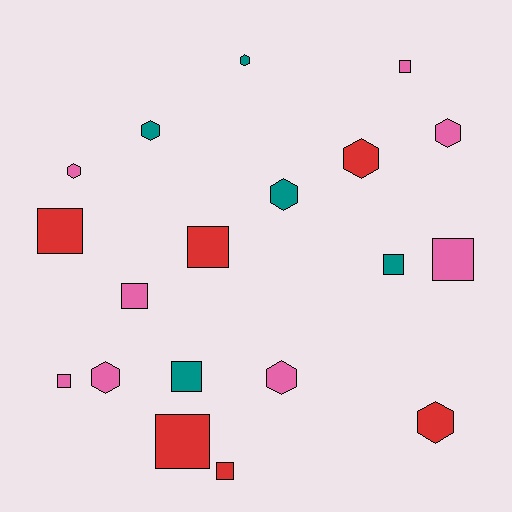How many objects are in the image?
There are 19 objects.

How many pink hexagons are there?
There are 4 pink hexagons.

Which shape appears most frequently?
Square, with 10 objects.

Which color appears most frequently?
Pink, with 8 objects.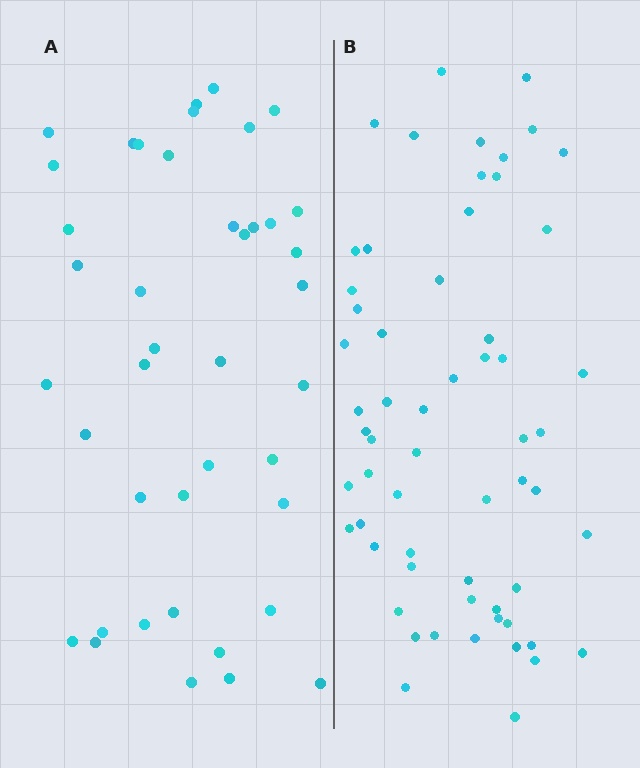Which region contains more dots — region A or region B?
Region B (the right region) has more dots.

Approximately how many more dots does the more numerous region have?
Region B has approximately 20 more dots than region A.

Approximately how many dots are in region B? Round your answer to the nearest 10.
About 60 dots.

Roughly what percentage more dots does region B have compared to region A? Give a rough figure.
About 45% more.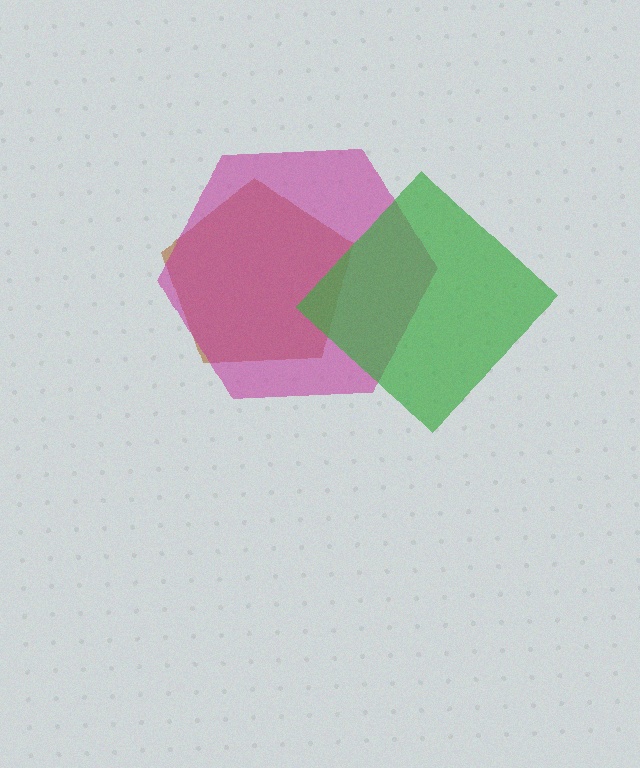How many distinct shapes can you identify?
There are 3 distinct shapes: a brown pentagon, a magenta hexagon, a green diamond.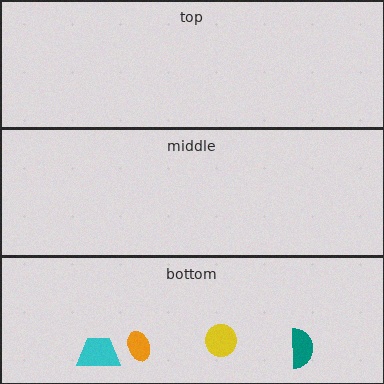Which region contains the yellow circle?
The bottom region.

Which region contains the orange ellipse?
The bottom region.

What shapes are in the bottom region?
The orange ellipse, the teal semicircle, the yellow circle, the cyan trapezoid.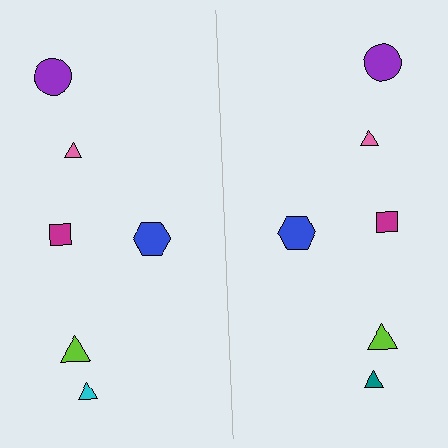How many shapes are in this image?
There are 12 shapes in this image.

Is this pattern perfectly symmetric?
No, the pattern is not perfectly symmetric. The teal triangle on the right side breaks the symmetry — its mirror counterpart is cyan.